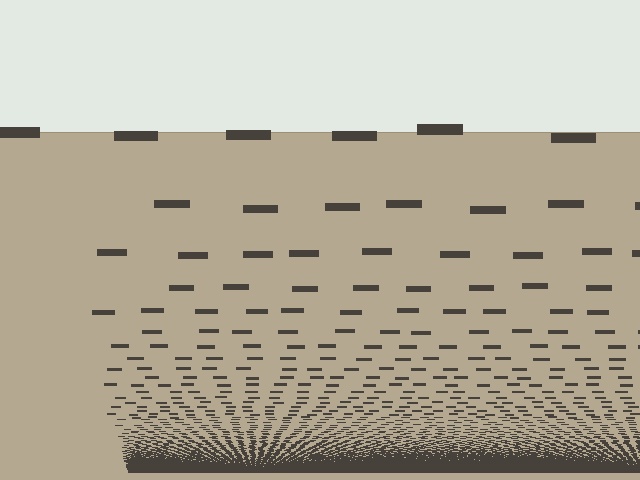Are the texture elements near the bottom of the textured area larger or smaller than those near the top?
Smaller. The gradient is inverted — elements near the bottom are smaller and denser.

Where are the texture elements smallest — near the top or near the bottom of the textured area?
Near the bottom.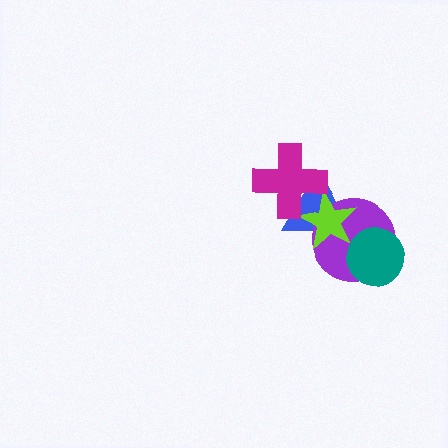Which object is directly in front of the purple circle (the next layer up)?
The lime star is directly in front of the purple circle.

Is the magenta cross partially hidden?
No, no other shape covers it.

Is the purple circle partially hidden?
Yes, it is partially covered by another shape.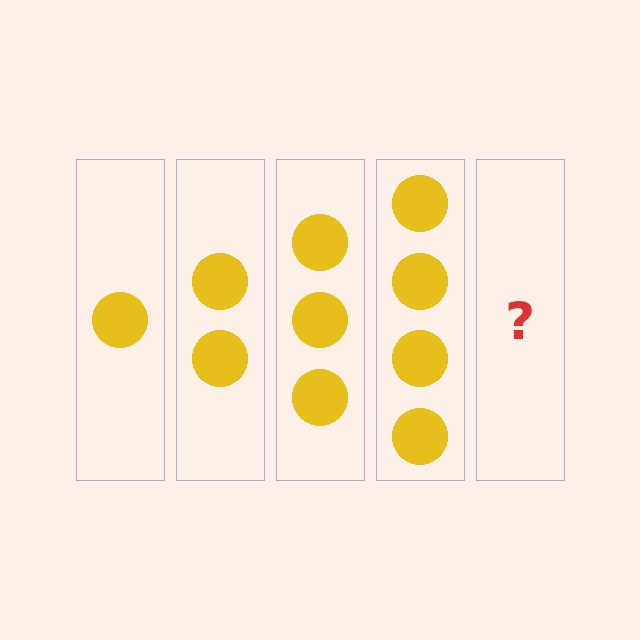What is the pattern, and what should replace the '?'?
The pattern is that each step adds one more circle. The '?' should be 5 circles.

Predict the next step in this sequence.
The next step is 5 circles.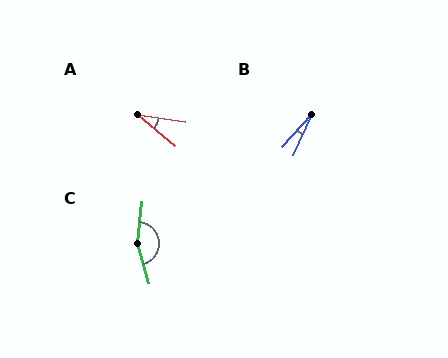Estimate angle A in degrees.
Approximately 31 degrees.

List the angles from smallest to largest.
B (17°), A (31°), C (159°).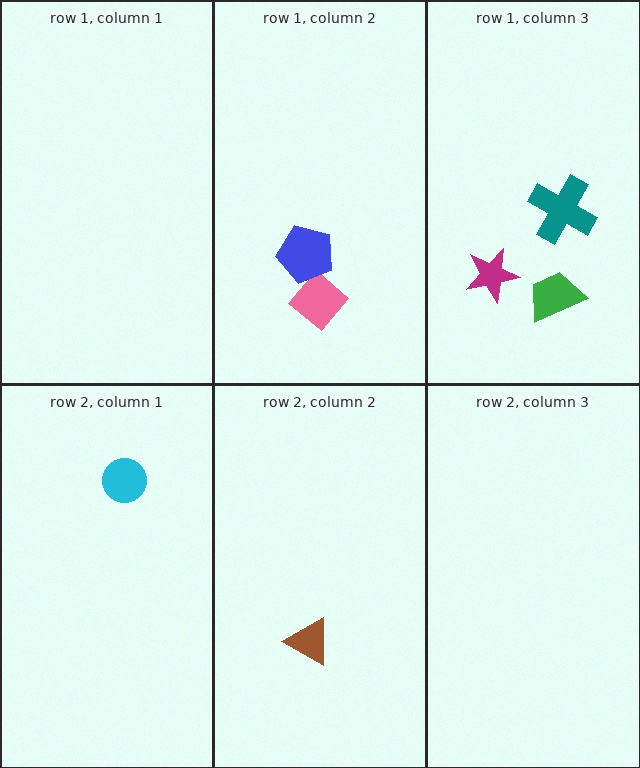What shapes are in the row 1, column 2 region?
The pink diamond, the blue pentagon.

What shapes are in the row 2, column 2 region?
The brown triangle.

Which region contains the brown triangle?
The row 2, column 2 region.